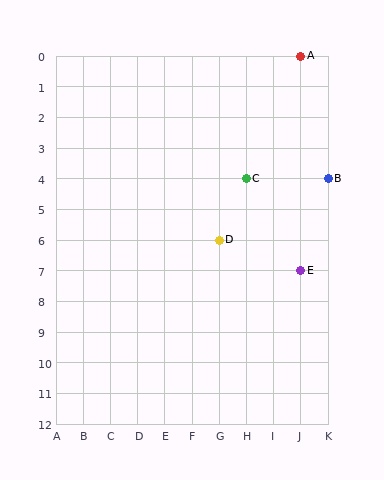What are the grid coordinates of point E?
Point E is at grid coordinates (J, 7).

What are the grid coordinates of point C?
Point C is at grid coordinates (H, 4).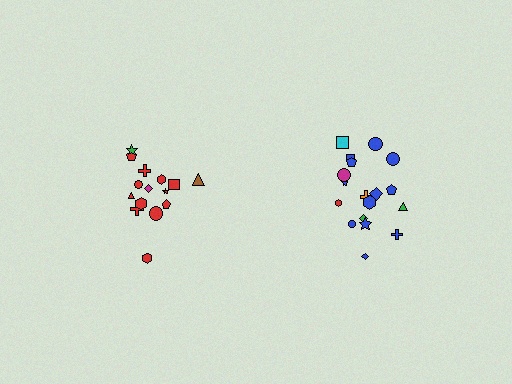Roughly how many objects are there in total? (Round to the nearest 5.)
Roughly 35 objects in total.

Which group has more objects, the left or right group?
The right group.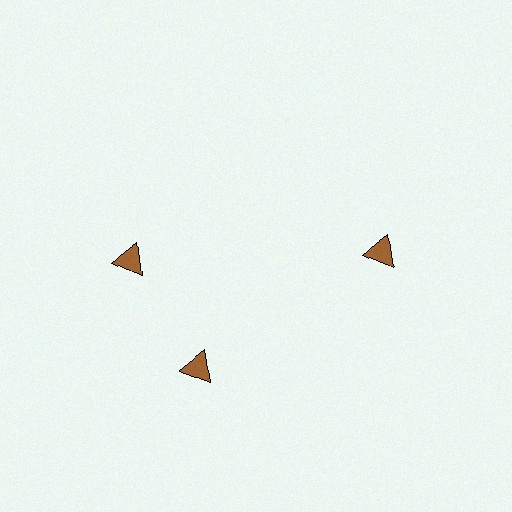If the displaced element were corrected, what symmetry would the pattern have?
It would have 3-fold rotational symmetry — the pattern would map onto itself every 120 degrees.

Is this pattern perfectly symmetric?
No. The 3 brown triangles are arranged in a ring, but one element near the 11 o'clock position is rotated out of alignment along the ring, breaking the 3-fold rotational symmetry.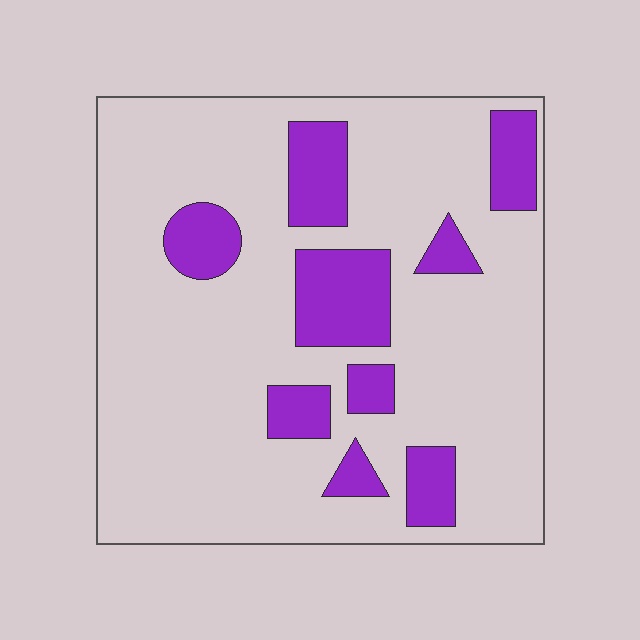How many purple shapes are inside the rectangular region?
9.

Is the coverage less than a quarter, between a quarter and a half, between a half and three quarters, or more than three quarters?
Less than a quarter.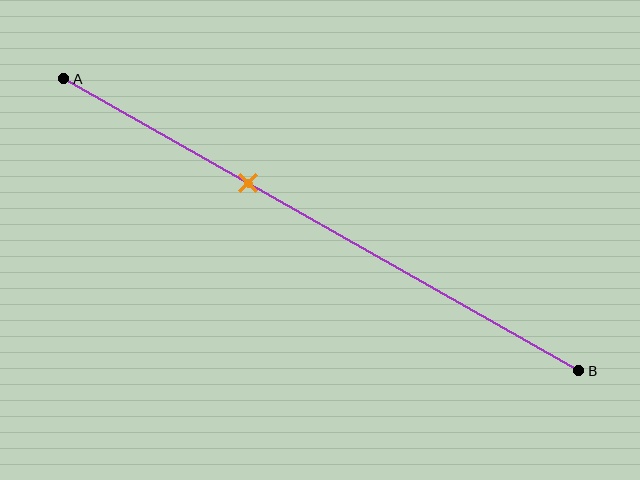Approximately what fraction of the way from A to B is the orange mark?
The orange mark is approximately 35% of the way from A to B.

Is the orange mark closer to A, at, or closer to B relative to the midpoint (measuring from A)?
The orange mark is closer to point A than the midpoint of segment AB.